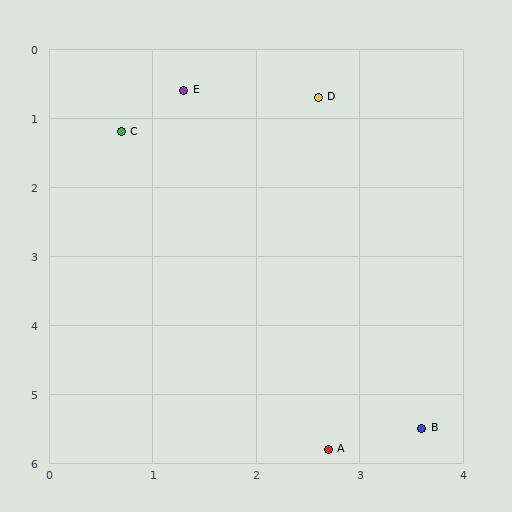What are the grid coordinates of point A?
Point A is at approximately (2.7, 5.8).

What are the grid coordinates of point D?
Point D is at approximately (2.6, 0.7).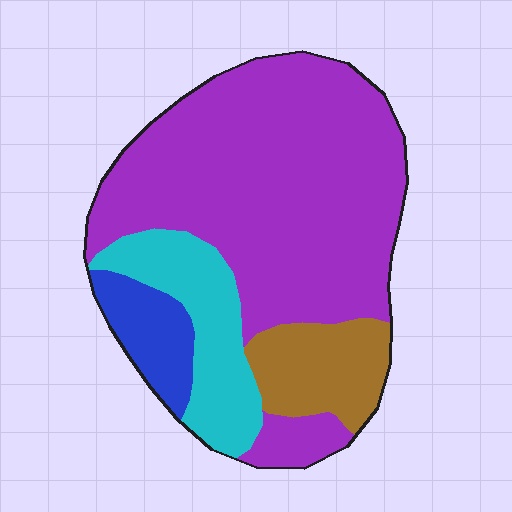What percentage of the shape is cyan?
Cyan takes up about one sixth (1/6) of the shape.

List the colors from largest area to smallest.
From largest to smallest: purple, cyan, brown, blue.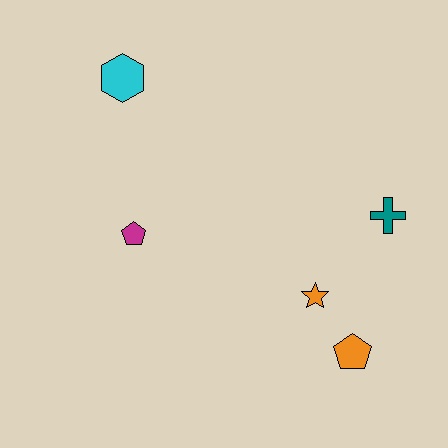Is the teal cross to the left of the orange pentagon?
No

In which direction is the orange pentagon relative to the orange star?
The orange pentagon is below the orange star.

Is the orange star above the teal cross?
No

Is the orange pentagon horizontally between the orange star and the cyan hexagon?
No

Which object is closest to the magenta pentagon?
The cyan hexagon is closest to the magenta pentagon.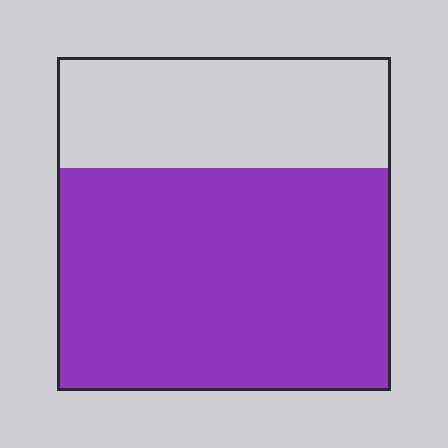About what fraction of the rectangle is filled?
About two thirds (2/3).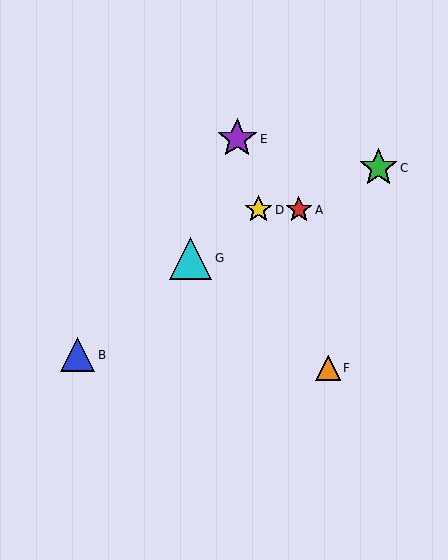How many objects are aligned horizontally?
2 objects (A, D) are aligned horizontally.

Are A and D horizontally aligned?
Yes, both are at y≈210.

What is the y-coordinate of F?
Object F is at y≈368.